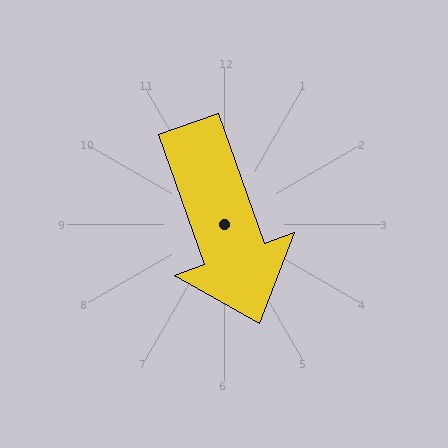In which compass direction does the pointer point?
South.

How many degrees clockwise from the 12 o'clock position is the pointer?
Approximately 161 degrees.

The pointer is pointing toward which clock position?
Roughly 5 o'clock.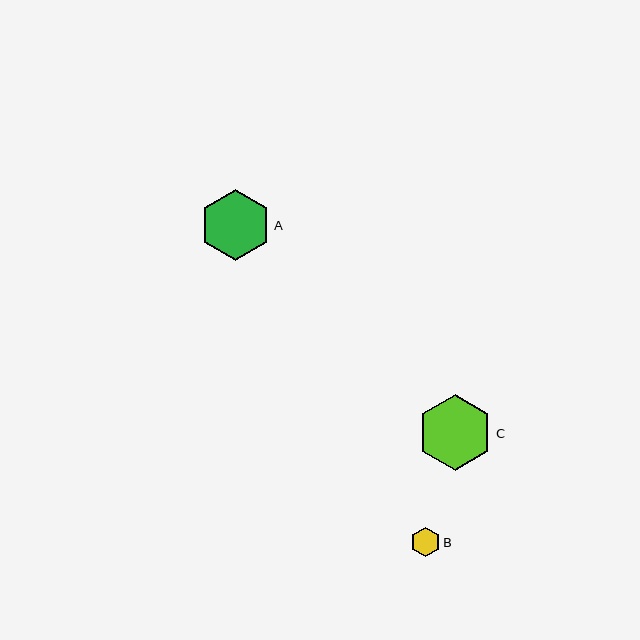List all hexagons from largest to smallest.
From largest to smallest: C, A, B.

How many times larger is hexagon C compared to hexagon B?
Hexagon C is approximately 2.6 times the size of hexagon B.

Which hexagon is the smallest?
Hexagon B is the smallest with a size of approximately 30 pixels.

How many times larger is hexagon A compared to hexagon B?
Hexagon A is approximately 2.4 times the size of hexagon B.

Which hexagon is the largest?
Hexagon C is the largest with a size of approximately 76 pixels.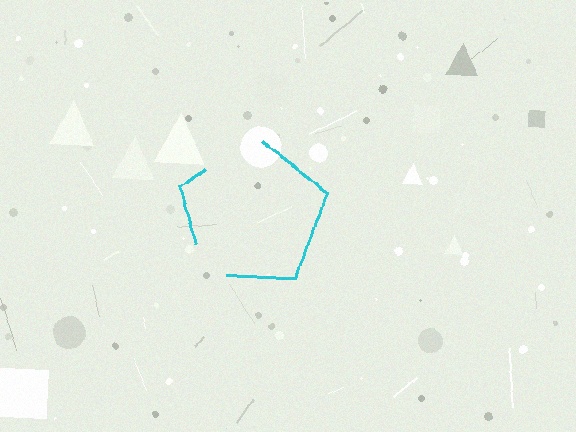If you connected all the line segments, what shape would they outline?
They would outline a pentagon.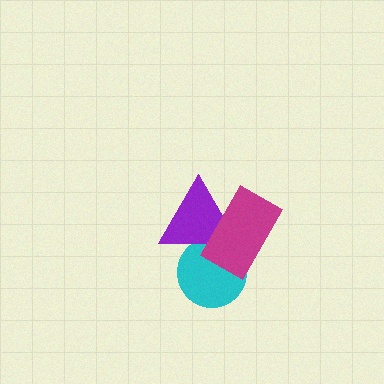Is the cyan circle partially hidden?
Yes, it is partially covered by another shape.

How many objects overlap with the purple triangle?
2 objects overlap with the purple triangle.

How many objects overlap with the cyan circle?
2 objects overlap with the cyan circle.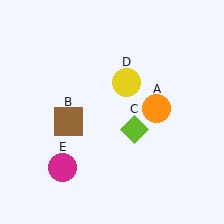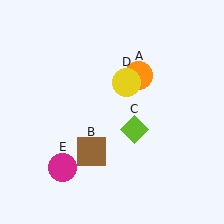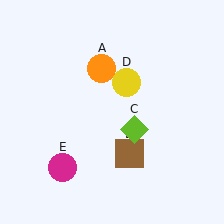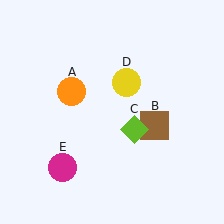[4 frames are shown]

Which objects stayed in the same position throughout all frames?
Lime diamond (object C) and yellow circle (object D) and magenta circle (object E) remained stationary.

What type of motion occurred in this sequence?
The orange circle (object A), brown square (object B) rotated counterclockwise around the center of the scene.